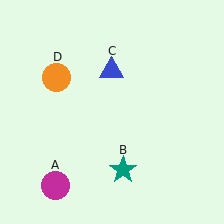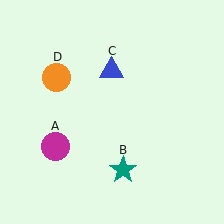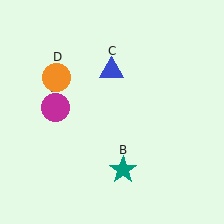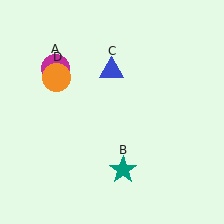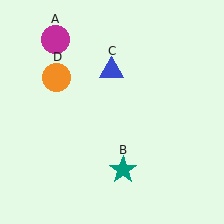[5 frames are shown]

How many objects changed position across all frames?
1 object changed position: magenta circle (object A).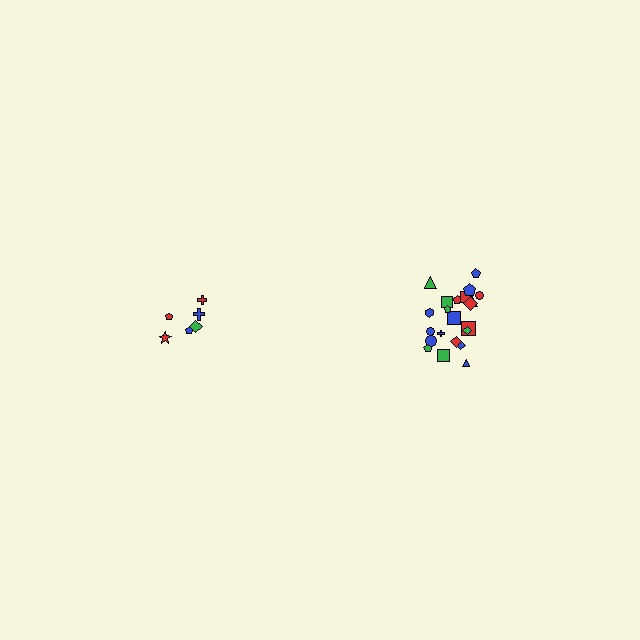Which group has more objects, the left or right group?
The right group.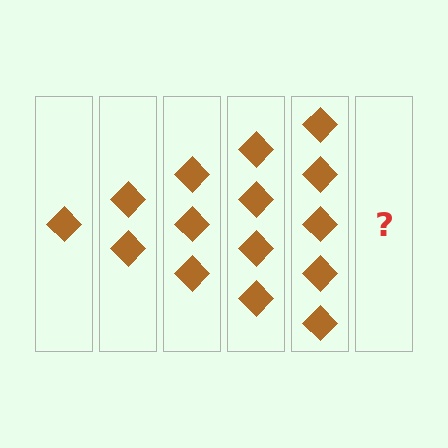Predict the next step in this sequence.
The next step is 6 diamonds.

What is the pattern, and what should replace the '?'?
The pattern is that each step adds one more diamond. The '?' should be 6 diamonds.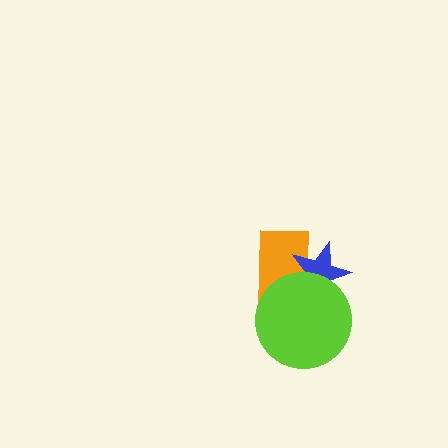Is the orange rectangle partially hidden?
Yes, it is partially covered by another shape.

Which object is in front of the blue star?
The lime circle is in front of the blue star.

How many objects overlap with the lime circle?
2 objects overlap with the lime circle.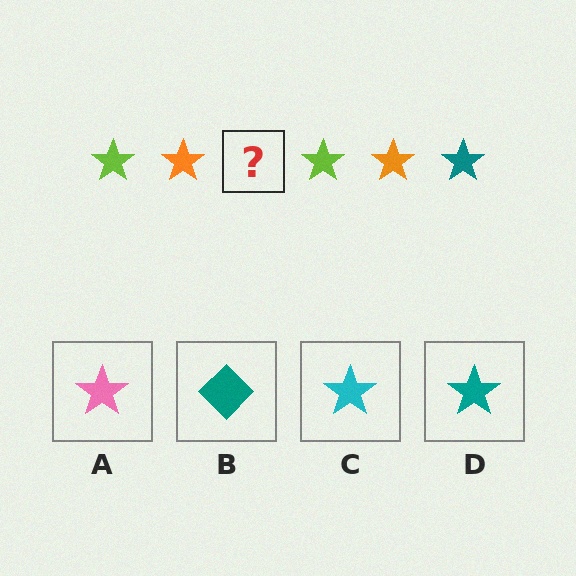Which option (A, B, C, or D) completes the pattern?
D.